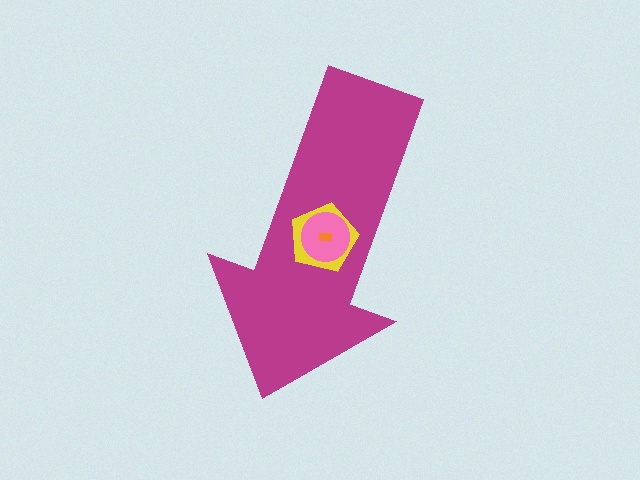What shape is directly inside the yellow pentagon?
The pink circle.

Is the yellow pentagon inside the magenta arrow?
Yes.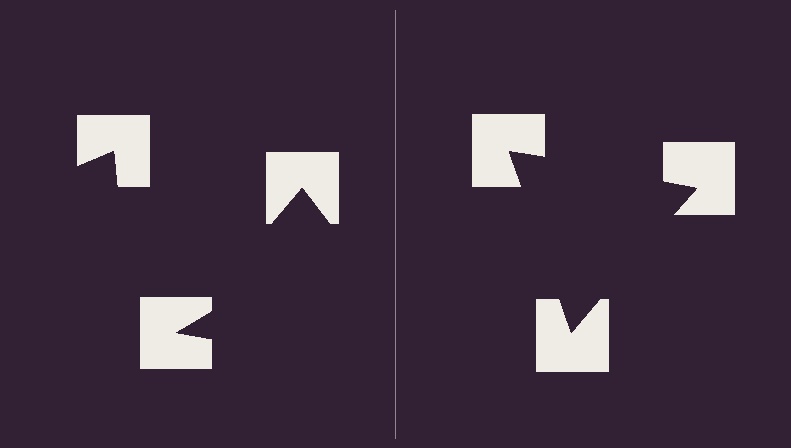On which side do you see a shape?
An illusory triangle appears on the right side. On the left side the wedge cuts are rotated, so no coherent shape forms.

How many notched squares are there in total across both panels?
6 — 3 on each side.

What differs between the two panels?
The notched squares are positioned identically on both sides; only the wedge orientations differ. On the right they align to a triangle; on the left they are misaligned.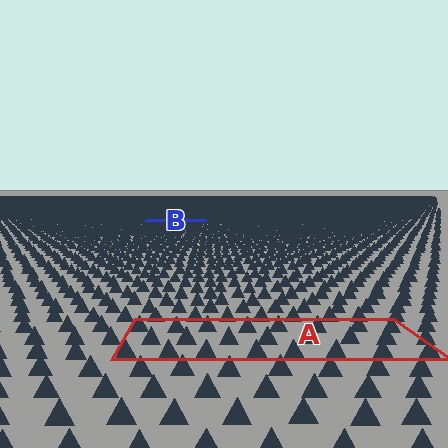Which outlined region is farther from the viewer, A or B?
Region B is farther from the viewer — the texture elements inside it appear smaller and more densely packed.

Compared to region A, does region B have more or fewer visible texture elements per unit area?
Region B has more texture elements per unit area — they are packed more densely because it is farther away.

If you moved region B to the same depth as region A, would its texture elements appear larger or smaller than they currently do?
They would appear larger. At a closer depth, the same texture elements are projected at a bigger on-screen size.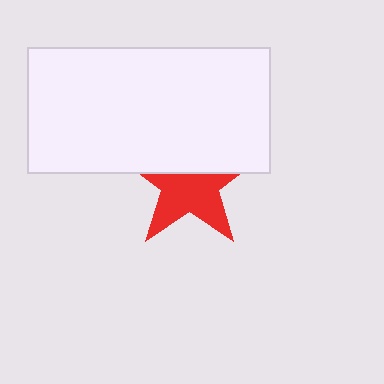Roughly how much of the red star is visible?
About half of it is visible (roughly 57%).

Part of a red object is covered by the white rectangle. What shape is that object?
It is a star.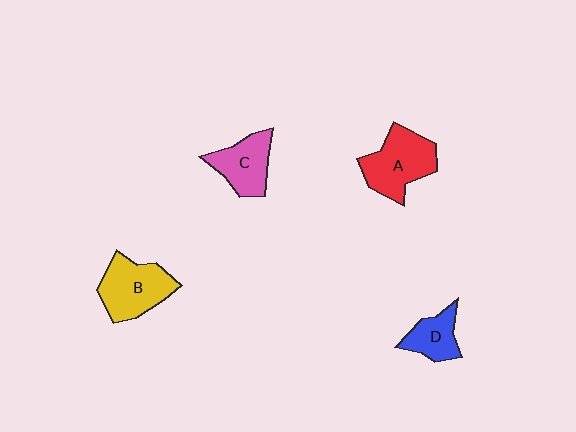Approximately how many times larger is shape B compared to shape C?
Approximately 1.3 times.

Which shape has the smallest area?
Shape D (blue).